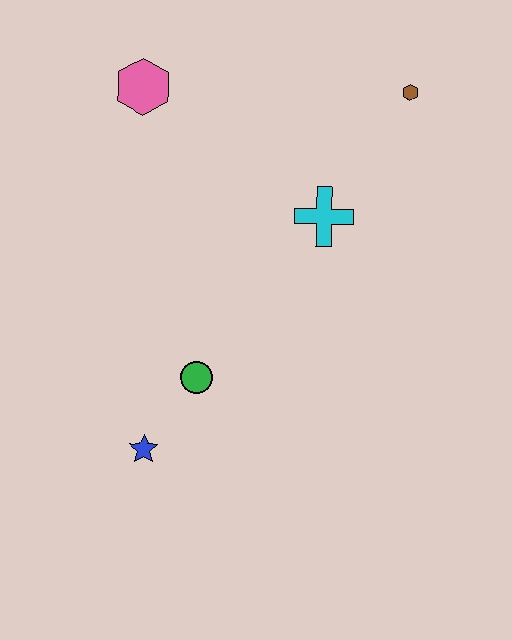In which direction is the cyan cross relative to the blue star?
The cyan cross is above the blue star.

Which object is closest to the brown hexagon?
The cyan cross is closest to the brown hexagon.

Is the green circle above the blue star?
Yes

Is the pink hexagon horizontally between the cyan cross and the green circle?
No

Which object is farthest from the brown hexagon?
The blue star is farthest from the brown hexagon.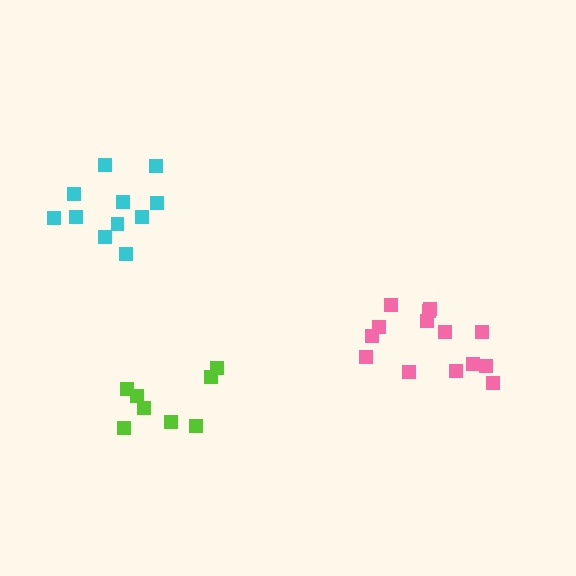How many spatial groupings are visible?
There are 3 spatial groupings.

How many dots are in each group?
Group 1: 14 dots, Group 2: 11 dots, Group 3: 8 dots (33 total).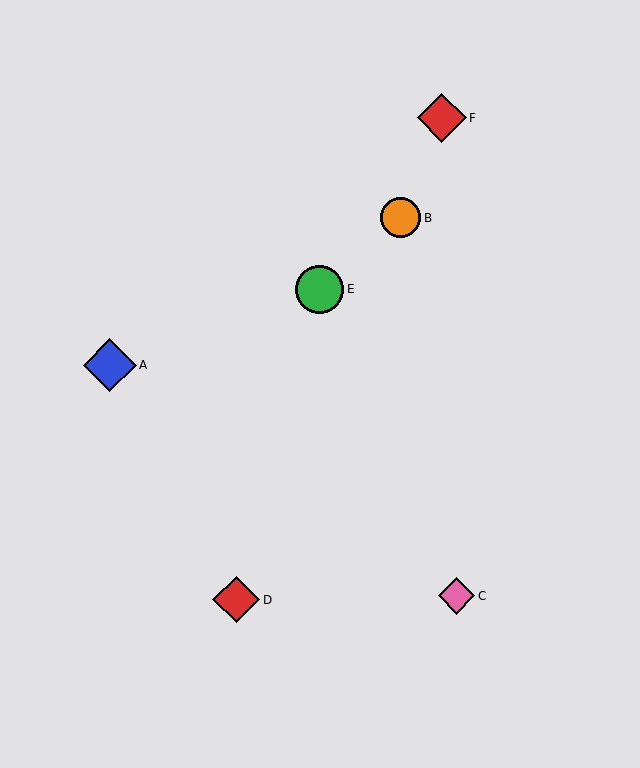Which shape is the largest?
The blue diamond (labeled A) is the largest.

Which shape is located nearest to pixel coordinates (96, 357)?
The blue diamond (labeled A) at (110, 365) is nearest to that location.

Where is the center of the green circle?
The center of the green circle is at (320, 289).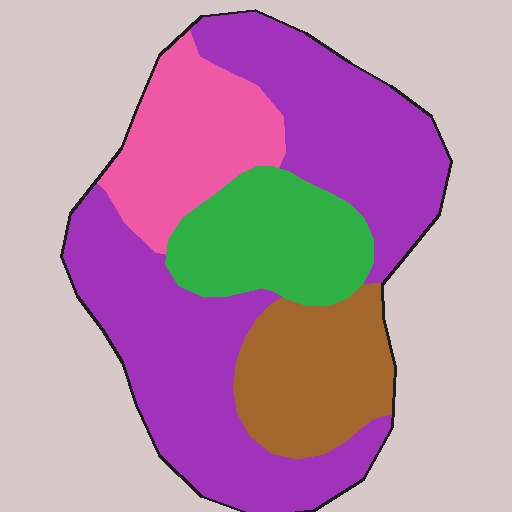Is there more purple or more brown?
Purple.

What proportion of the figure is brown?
Brown takes up less than a sixth of the figure.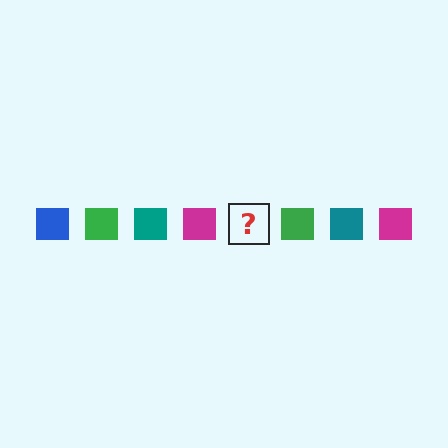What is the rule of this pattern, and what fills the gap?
The rule is that the pattern cycles through blue, green, teal, magenta squares. The gap should be filled with a blue square.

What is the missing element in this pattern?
The missing element is a blue square.